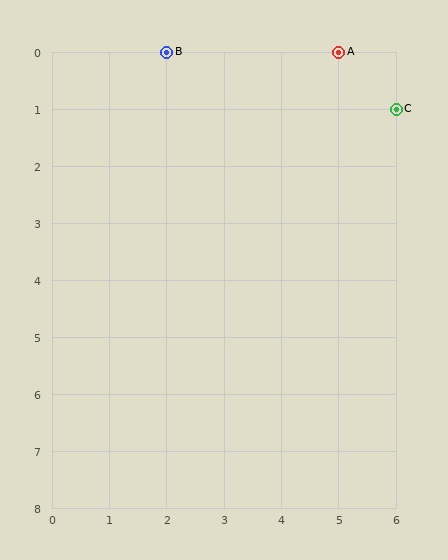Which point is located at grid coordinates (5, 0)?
Point A is at (5, 0).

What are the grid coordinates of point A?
Point A is at grid coordinates (5, 0).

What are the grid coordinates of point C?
Point C is at grid coordinates (6, 1).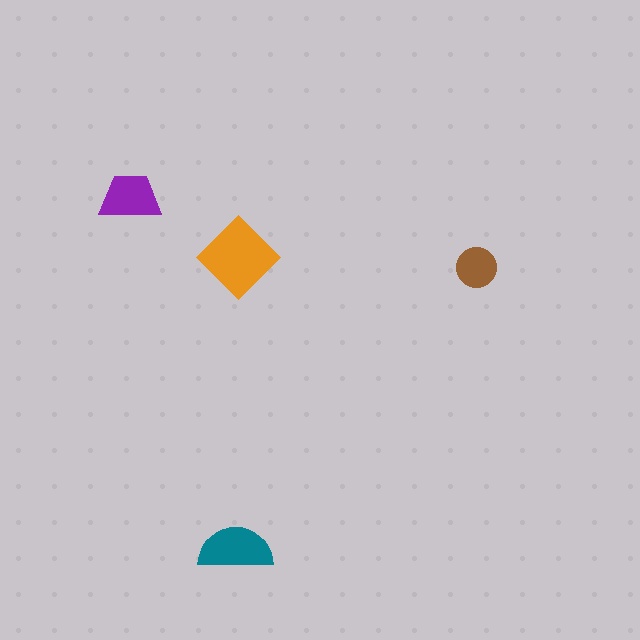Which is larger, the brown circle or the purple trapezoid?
The purple trapezoid.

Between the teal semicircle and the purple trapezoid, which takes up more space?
The teal semicircle.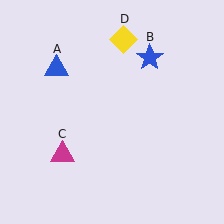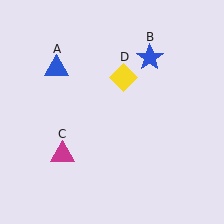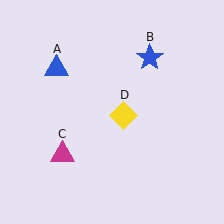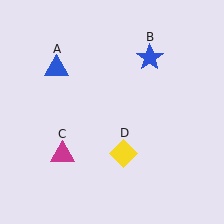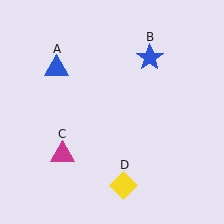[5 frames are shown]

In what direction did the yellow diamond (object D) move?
The yellow diamond (object D) moved down.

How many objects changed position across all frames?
1 object changed position: yellow diamond (object D).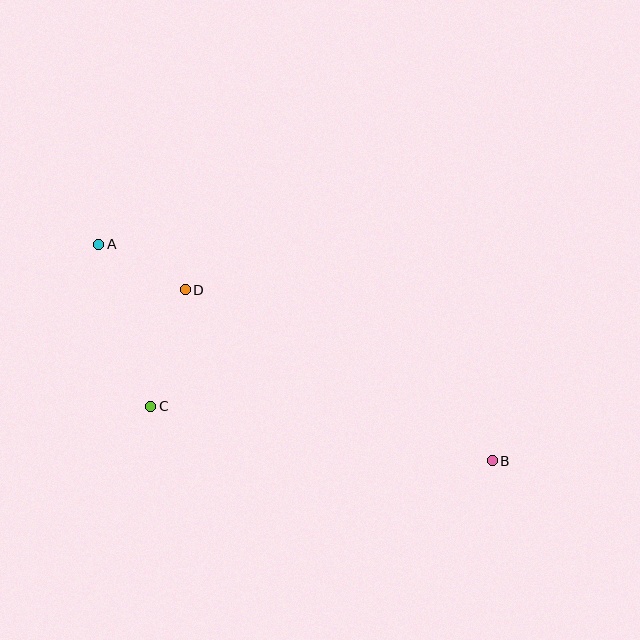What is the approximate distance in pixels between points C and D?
The distance between C and D is approximately 121 pixels.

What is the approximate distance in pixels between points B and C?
The distance between B and C is approximately 346 pixels.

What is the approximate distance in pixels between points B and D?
The distance between B and D is approximately 351 pixels.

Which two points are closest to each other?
Points A and D are closest to each other.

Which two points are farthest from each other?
Points A and B are farthest from each other.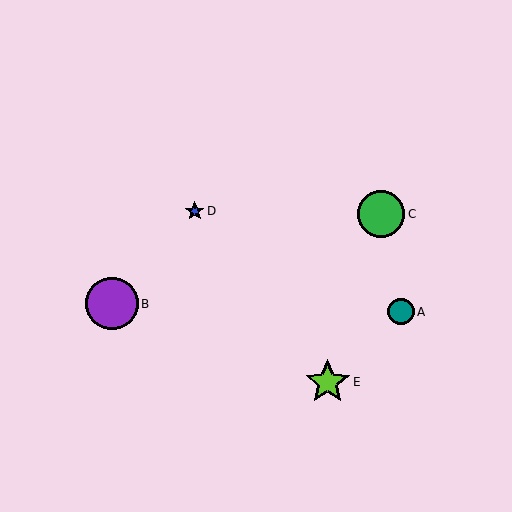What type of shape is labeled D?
Shape D is a blue star.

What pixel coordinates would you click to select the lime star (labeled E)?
Click at (328, 382) to select the lime star E.